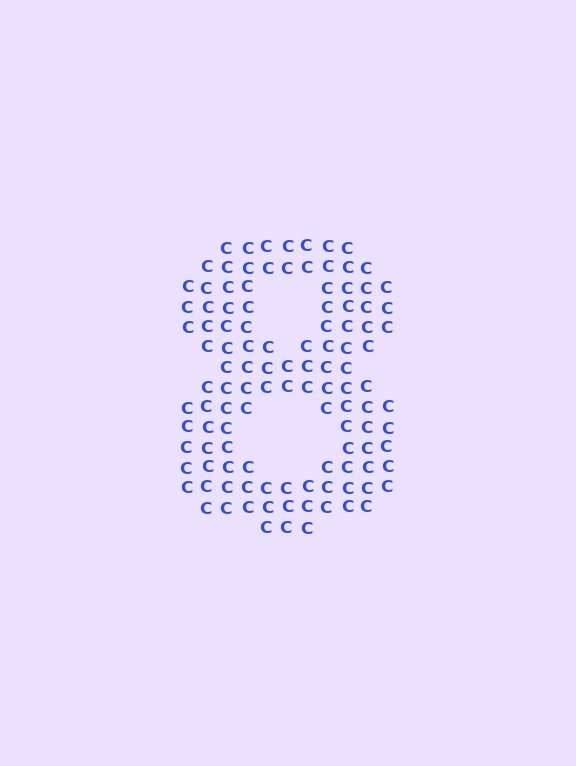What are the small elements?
The small elements are letter C's.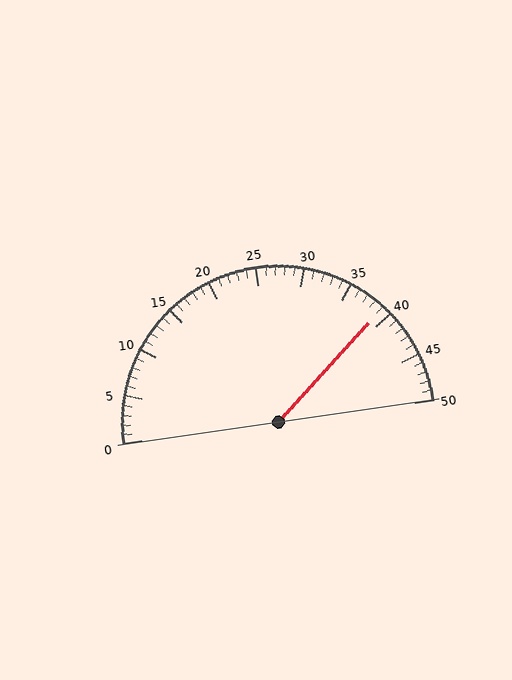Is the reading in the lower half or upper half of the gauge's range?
The reading is in the upper half of the range (0 to 50).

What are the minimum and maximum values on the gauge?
The gauge ranges from 0 to 50.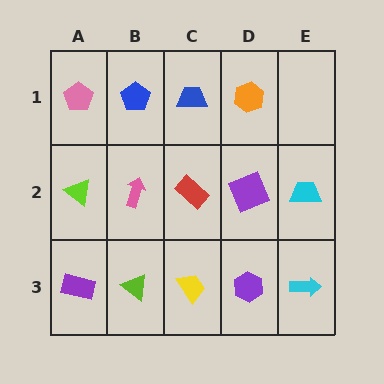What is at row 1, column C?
A blue trapezoid.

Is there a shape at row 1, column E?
No, that cell is empty.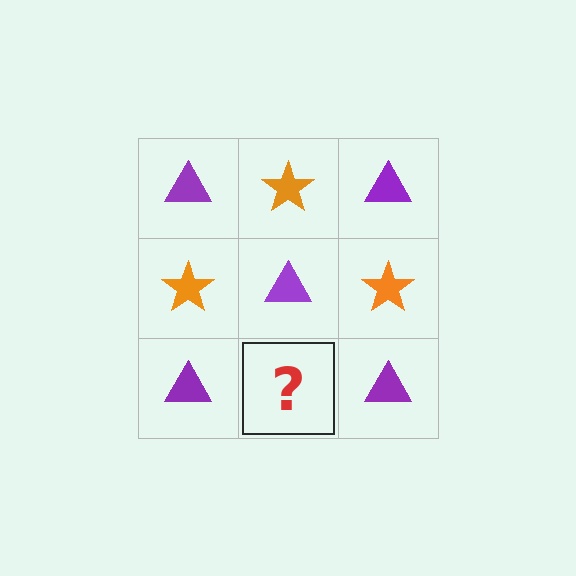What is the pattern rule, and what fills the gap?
The rule is that it alternates purple triangle and orange star in a checkerboard pattern. The gap should be filled with an orange star.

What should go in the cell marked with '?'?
The missing cell should contain an orange star.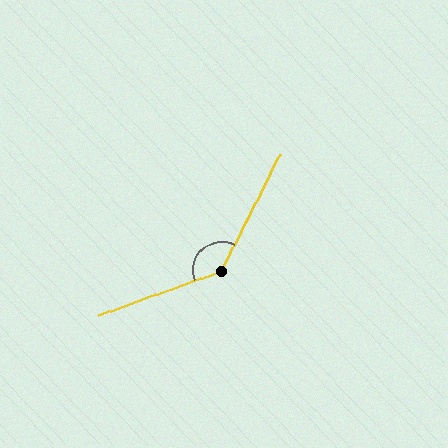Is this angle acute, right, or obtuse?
It is obtuse.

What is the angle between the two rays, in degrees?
Approximately 136 degrees.